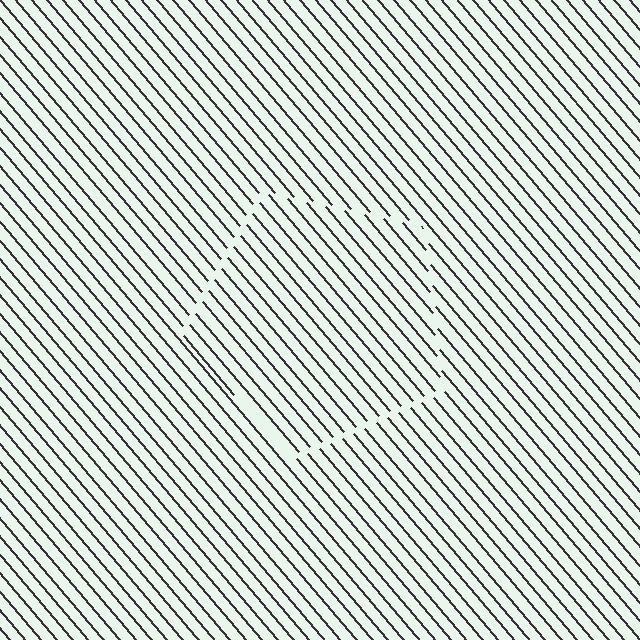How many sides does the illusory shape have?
5 sides — the line-ends trace a pentagon.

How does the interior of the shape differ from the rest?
The interior of the shape contains the same grating, shifted by half a period — the contour is defined by the phase discontinuity where line-ends from the inner and outer gratings abut.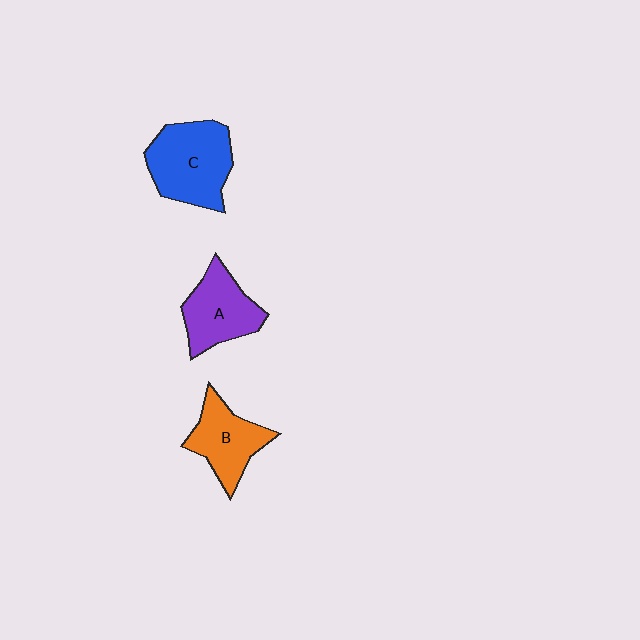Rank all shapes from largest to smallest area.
From largest to smallest: C (blue), A (purple), B (orange).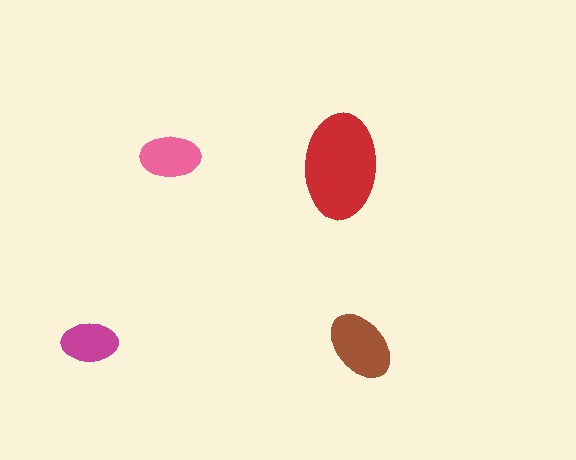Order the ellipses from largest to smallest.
the red one, the brown one, the pink one, the magenta one.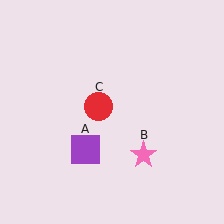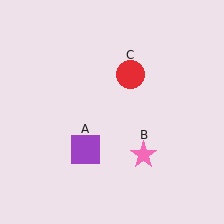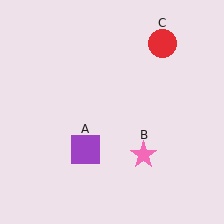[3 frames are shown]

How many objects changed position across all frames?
1 object changed position: red circle (object C).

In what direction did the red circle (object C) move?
The red circle (object C) moved up and to the right.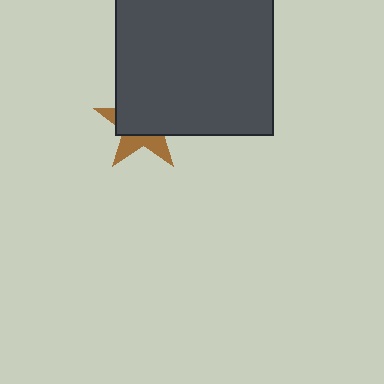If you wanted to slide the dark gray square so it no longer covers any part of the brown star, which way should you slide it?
Slide it toward the upper-right — that is the most direct way to separate the two shapes.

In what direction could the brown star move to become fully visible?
The brown star could move toward the lower-left. That would shift it out from behind the dark gray square entirely.